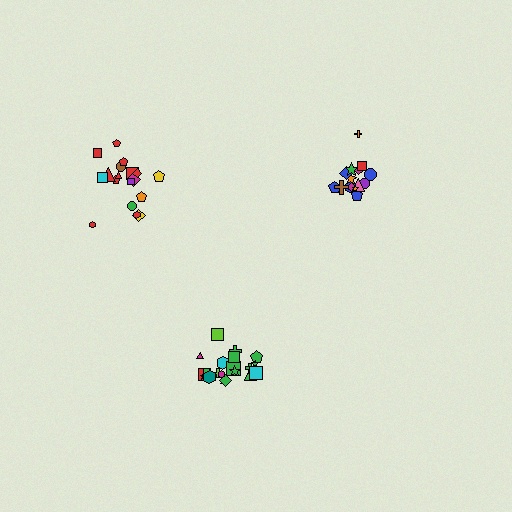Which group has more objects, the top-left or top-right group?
The top-left group.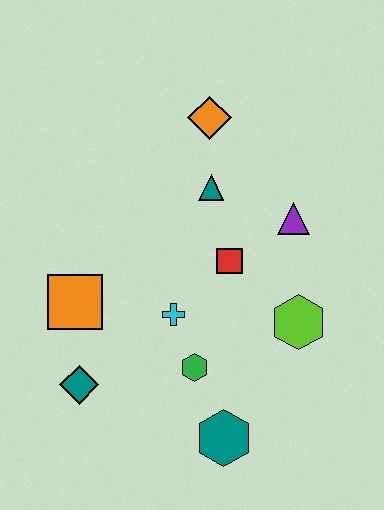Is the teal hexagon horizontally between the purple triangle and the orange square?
Yes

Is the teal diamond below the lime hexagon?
Yes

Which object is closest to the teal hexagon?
The green hexagon is closest to the teal hexagon.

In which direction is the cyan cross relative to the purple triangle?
The cyan cross is to the left of the purple triangle.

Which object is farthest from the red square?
The teal diamond is farthest from the red square.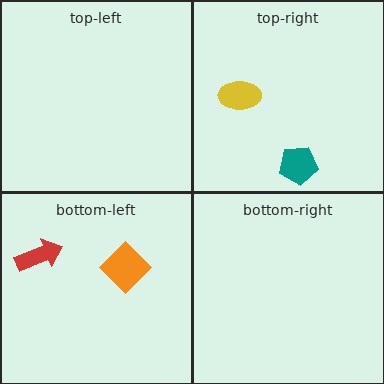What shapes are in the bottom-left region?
The red arrow, the orange diamond.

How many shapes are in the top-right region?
2.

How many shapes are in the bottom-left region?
2.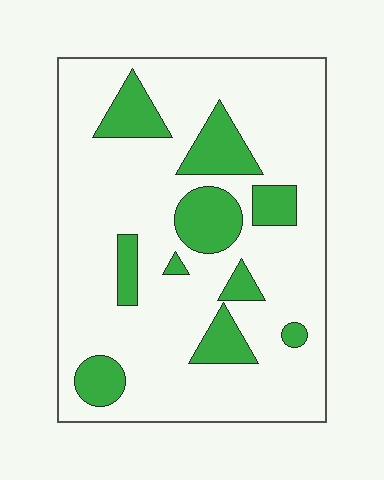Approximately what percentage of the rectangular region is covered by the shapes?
Approximately 20%.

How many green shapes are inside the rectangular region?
10.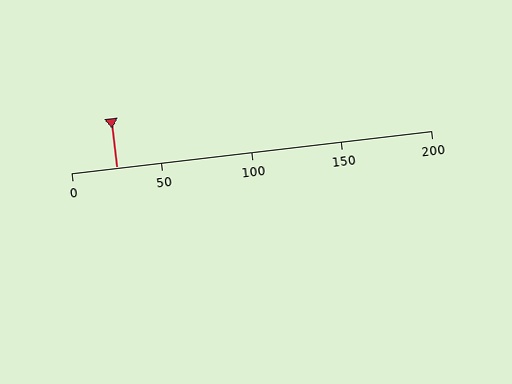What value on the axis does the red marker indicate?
The marker indicates approximately 25.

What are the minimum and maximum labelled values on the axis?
The axis runs from 0 to 200.